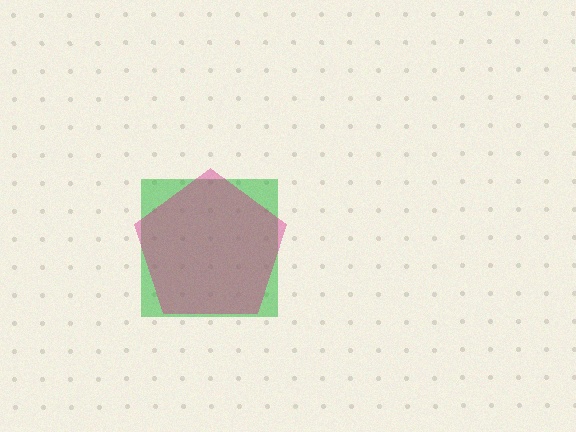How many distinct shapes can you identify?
There are 2 distinct shapes: a green square, a magenta pentagon.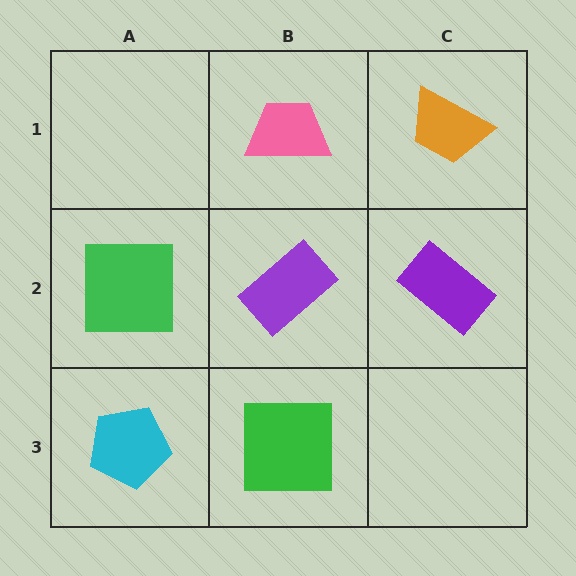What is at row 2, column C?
A purple rectangle.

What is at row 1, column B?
A pink trapezoid.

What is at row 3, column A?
A cyan pentagon.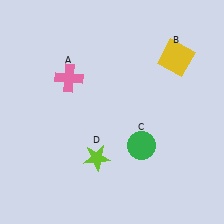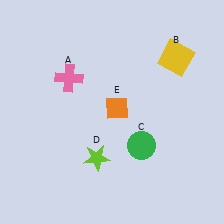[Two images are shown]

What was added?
An orange diamond (E) was added in Image 2.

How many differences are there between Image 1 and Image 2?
There is 1 difference between the two images.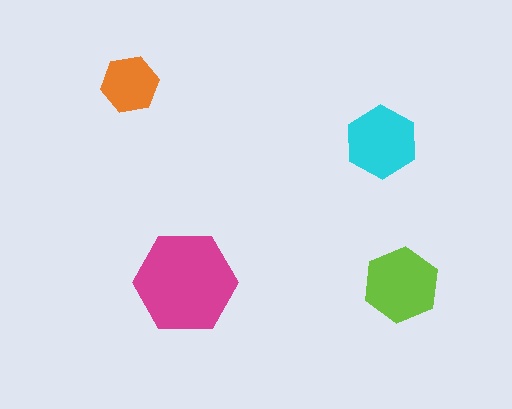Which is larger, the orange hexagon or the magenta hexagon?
The magenta one.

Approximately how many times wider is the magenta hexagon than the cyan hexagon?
About 1.5 times wider.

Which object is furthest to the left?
The orange hexagon is leftmost.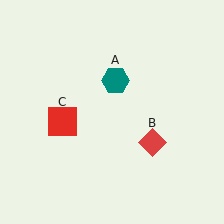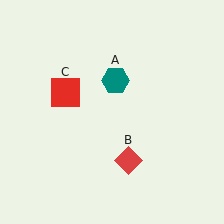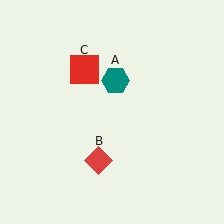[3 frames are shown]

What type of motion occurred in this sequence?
The red diamond (object B), red square (object C) rotated clockwise around the center of the scene.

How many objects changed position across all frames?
2 objects changed position: red diamond (object B), red square (object C).